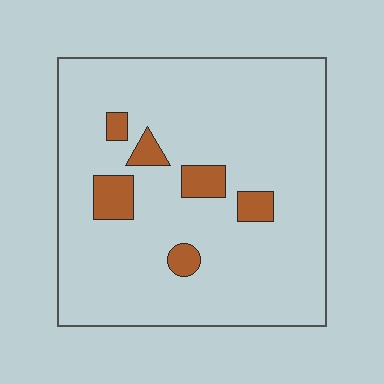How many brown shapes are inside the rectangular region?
6.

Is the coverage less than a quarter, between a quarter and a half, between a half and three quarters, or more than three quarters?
Less than a quarter.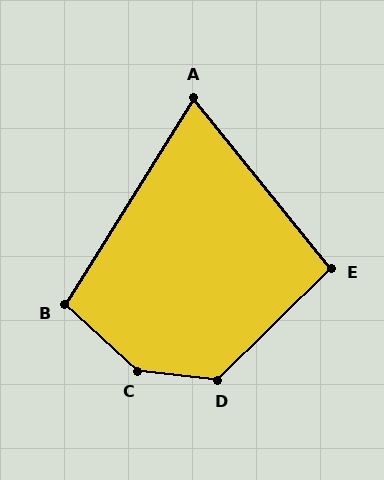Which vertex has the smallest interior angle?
A, at approximately 71 degrees.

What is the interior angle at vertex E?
Approximately 95 degrees (obtuse).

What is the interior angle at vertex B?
Approximately 101 degrees (obtuse).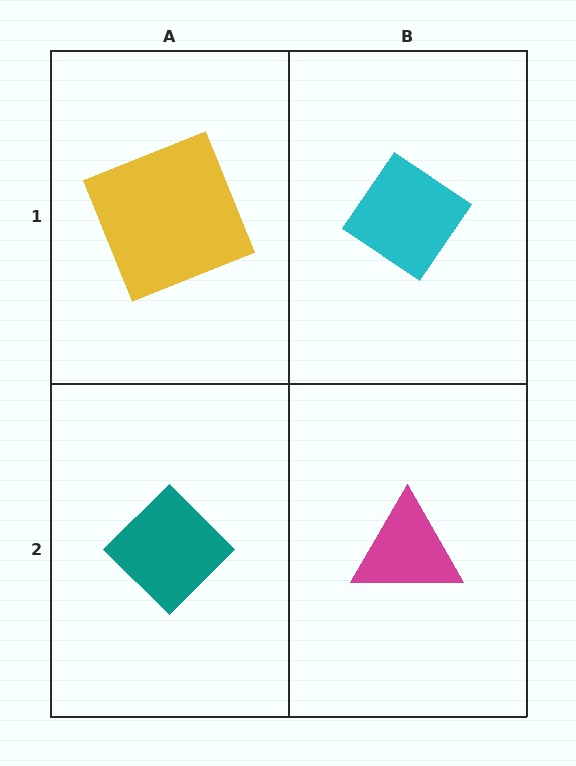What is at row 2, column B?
A magenta triangle.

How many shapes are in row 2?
2 shapes.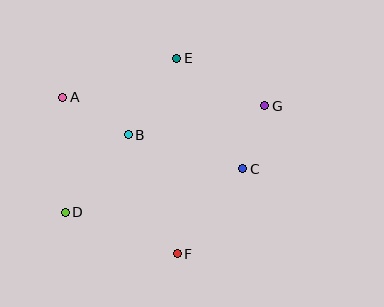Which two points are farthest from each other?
Points D and G are farthest from each other.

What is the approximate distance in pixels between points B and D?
The distance between B and D is approximately 100 pixels.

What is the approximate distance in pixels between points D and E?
The distance between D and E is approximately 190 pixels.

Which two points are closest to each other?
Points C and G are closest to each other.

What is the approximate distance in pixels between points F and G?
The distance between F and G is approximately 172 pixels.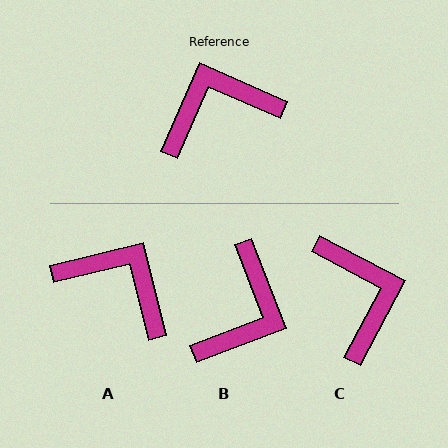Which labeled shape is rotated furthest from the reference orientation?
B, about 135 degrees away.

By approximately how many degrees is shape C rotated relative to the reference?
Approximately 94 degrees clockwise.